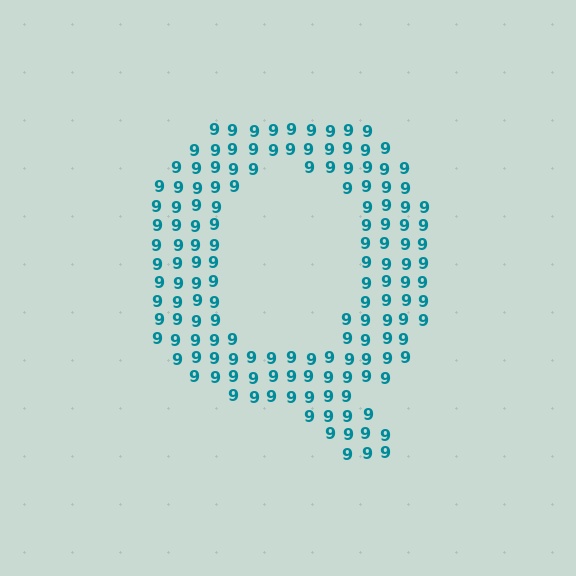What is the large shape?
The large shape is the letter Q.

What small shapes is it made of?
It is made of small digit 9's.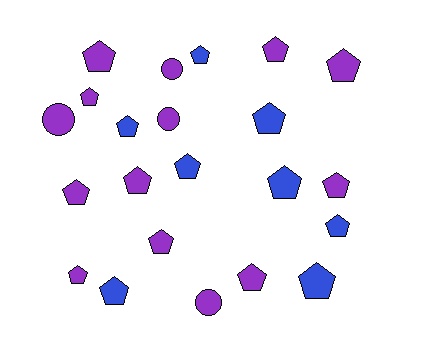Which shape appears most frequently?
Pentagon, with 18 objects.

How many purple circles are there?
There are 4 purple circles.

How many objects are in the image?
There are 22 objects.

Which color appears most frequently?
Purple, with 14 objects.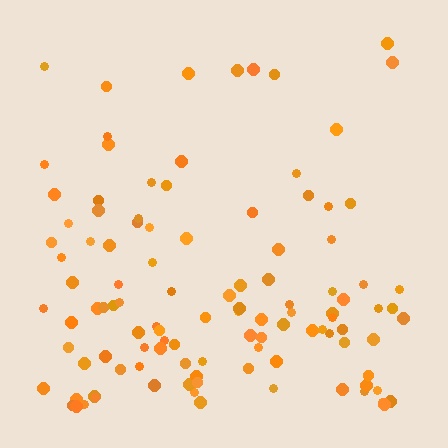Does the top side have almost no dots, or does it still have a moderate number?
Still a moderate number, just noticeably fewer than the bottom.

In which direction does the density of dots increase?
From top to bottom, with the bottom side densest.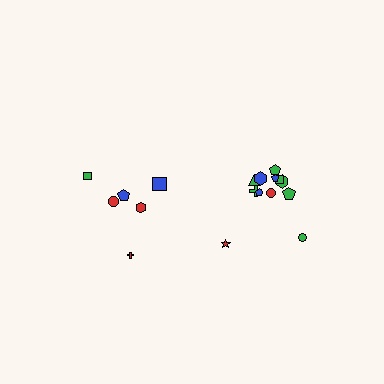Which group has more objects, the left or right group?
The right group.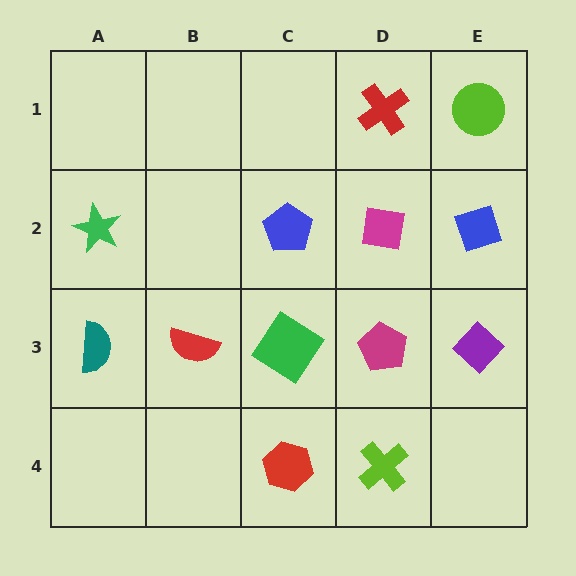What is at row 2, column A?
A green star.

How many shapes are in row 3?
5 shapes.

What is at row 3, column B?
A red semicircle.